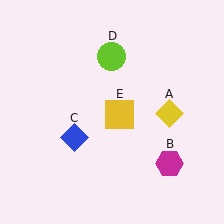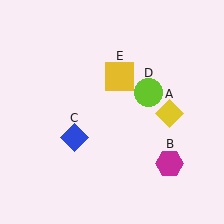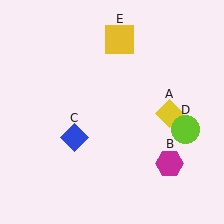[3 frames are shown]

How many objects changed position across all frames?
2 objects changed position: lime circle (object D), yellow square (object E).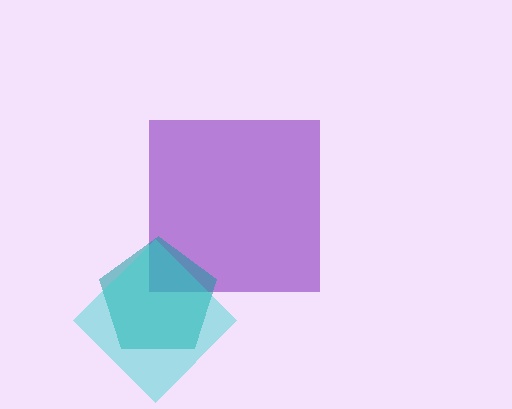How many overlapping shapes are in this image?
There are 3 overlapping shapes in the image.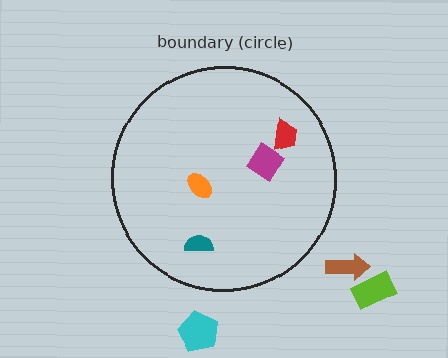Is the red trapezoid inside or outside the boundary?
Inside.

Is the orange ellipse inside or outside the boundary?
Inside.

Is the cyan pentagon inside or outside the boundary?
Outside.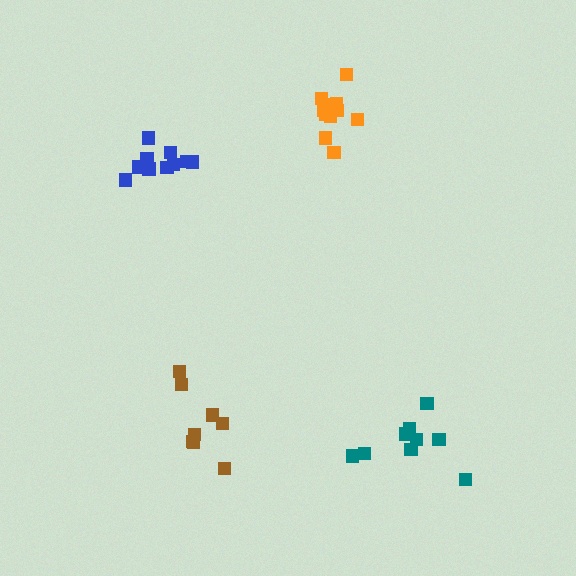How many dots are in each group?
Group 1: 8 dots, Group 2: 9 dots, Group 3: 10 dots, Group 4: 12 dots (39 total).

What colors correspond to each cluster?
The clusters are colored: brown, teal, blue, orange.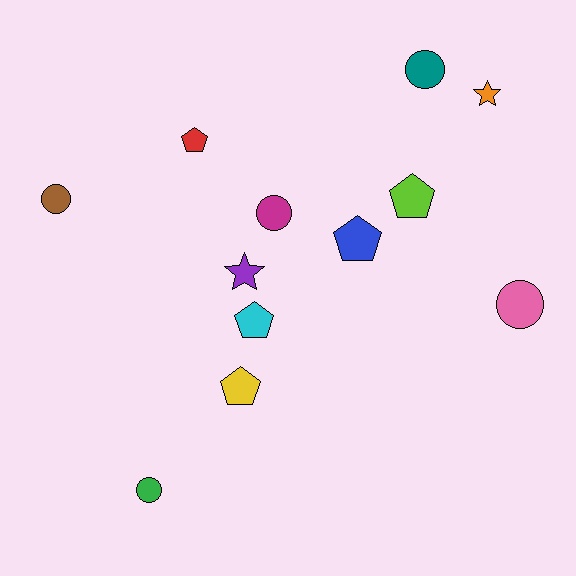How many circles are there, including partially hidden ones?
There are 5 circles.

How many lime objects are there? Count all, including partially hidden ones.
There is 1 lime object.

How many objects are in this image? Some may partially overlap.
There are 12 objects.